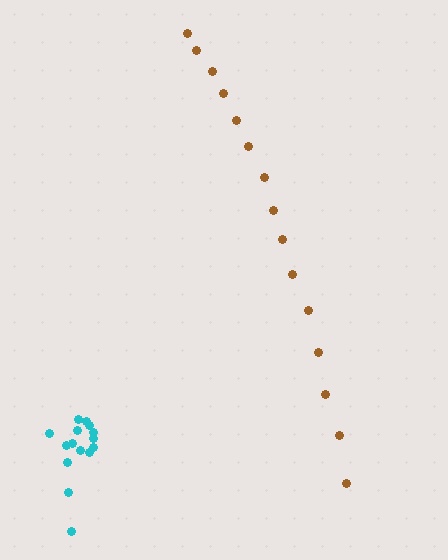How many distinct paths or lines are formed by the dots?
There are 2 distinct paths.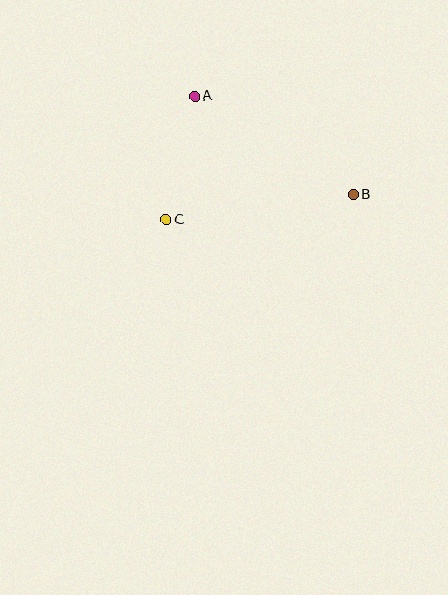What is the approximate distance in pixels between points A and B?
The distance between A and B is approximately 186 pixels.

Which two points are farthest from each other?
Points B and C are farthest from each other.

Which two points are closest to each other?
Points A and C are closest to each other.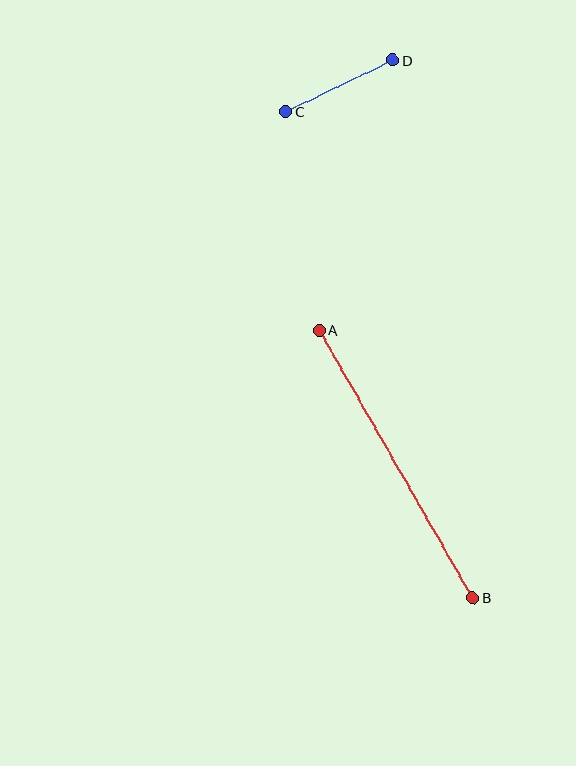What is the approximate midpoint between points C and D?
The midpoint is at approximately (339, 86) pixels.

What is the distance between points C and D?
The distance is approximately 119 pixels.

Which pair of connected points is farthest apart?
Points A and B are farthest apart.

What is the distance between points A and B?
The distance is approximately 308 pixels.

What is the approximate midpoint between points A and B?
The midpoint is at approximately (396, 464) pixels.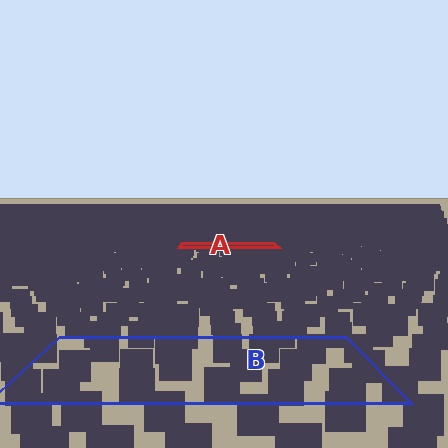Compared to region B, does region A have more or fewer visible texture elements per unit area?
Region A has more texture elements per unit area — they are packed more densely because it is farther away.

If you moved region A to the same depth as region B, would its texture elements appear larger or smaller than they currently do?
They would appear larger. At a closer depth, the same texture elements are projected at a bigger on-screen size.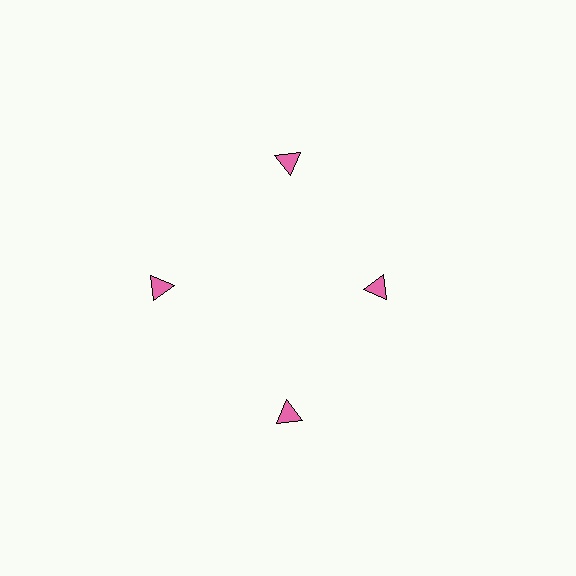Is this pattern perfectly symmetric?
No. The 4 pink triangles are arranged in a ring, but one element near the 3 o'clock position is pulled inward toward the center, breaking the 4-fold rotational symmetry.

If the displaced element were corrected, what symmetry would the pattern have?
It would have 4-fold rotational symmetry — the pattern would map onto itself every 90 degrees.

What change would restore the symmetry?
The symmetry would be restored by moving it outward, back onto the ring so that all 4 triangles sit at equal angles and equal distance from the center.